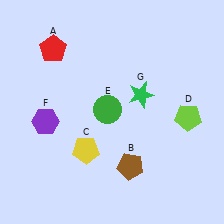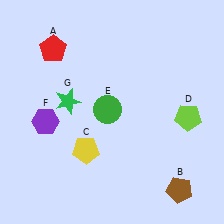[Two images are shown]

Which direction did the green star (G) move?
The green star (G) moved left.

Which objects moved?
The objects that moved are: the brown pentagon (B), the green star (G).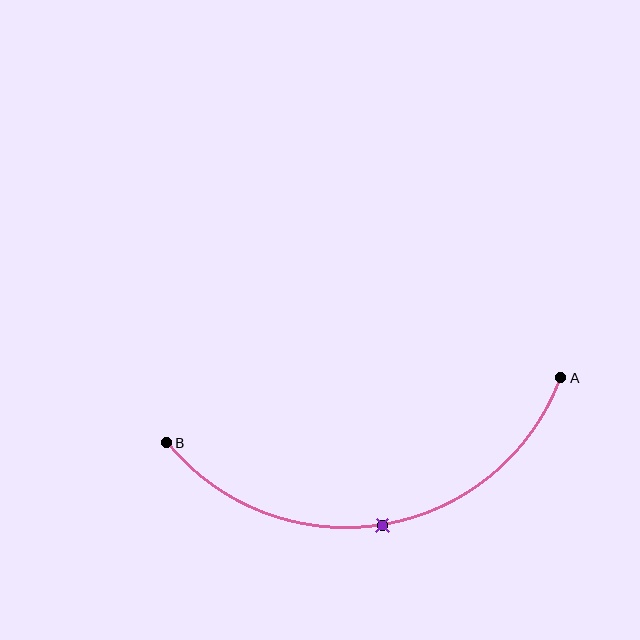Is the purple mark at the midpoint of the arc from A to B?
Yes. The purple mark lies on the arc at equal arc-length from both A and B — it is the arc midpoint.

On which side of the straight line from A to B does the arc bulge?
The arc bulges below the straight line connecting A and B.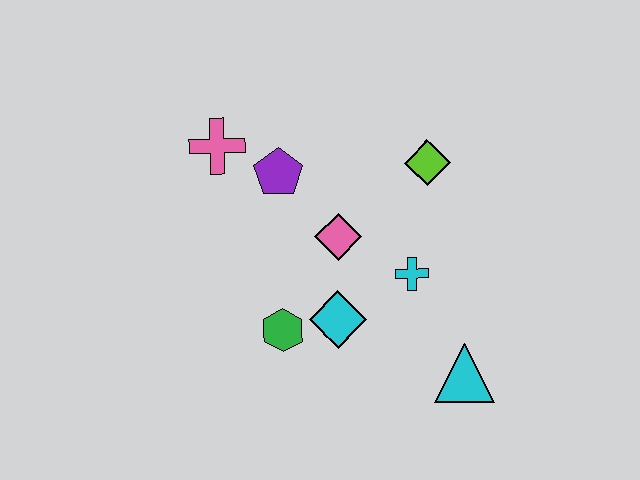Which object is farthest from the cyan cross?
The pink cross is farthest from the cyan cross.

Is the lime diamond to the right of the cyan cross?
Yes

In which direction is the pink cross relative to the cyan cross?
The pink cross is to the left of the cyan cross.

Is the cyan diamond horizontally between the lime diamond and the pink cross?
Yes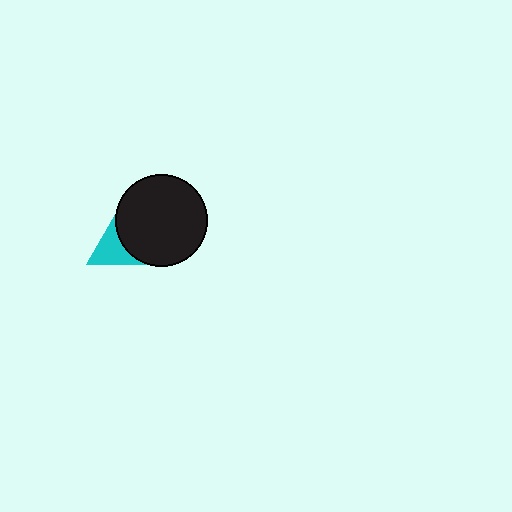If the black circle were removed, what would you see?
You would see the complete cyan triangle.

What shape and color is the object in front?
The object in front is a black circle.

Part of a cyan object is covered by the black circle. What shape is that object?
It is a triangle.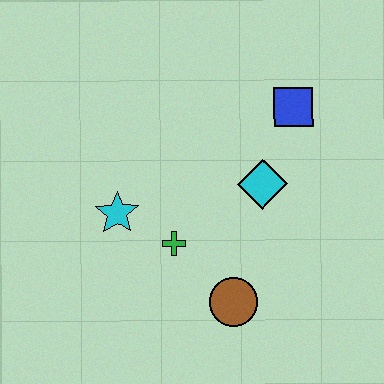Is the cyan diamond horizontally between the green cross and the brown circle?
No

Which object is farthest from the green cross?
The blue square is farthest from the green cross.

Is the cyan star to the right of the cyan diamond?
No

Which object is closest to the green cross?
The cyan star is closest to the green cross.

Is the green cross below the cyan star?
Yes